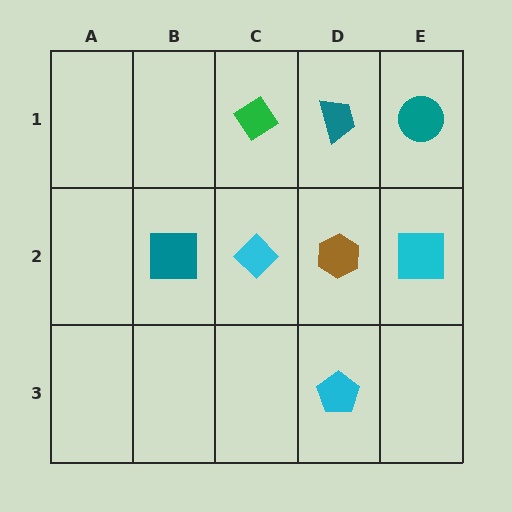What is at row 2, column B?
A teal square.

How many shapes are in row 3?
1 shape.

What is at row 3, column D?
A cyan pentagon.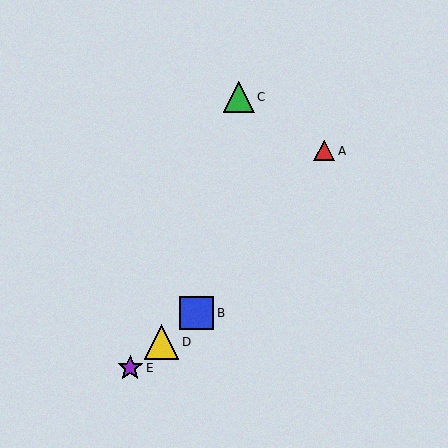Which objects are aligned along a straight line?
Objects B, D, E are aligned along a straight line.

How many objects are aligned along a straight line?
3 objects (B, D, E) are aligned along a straight line.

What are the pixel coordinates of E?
Object E is at (130, 368).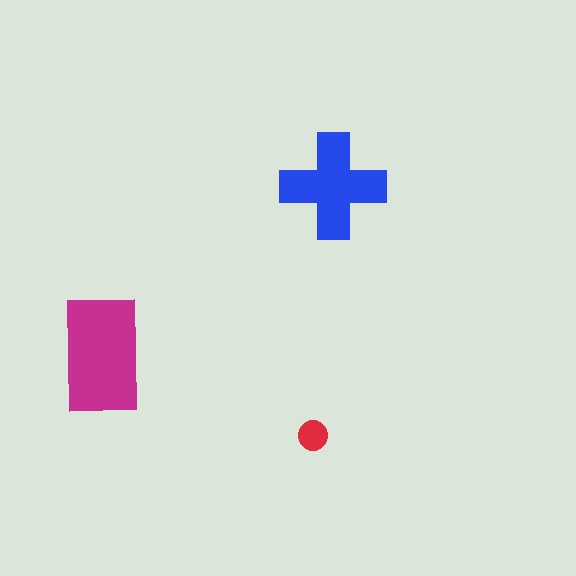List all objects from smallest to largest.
The red circle, the blue cross, the magenta rectangle.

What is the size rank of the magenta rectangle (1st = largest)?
1st.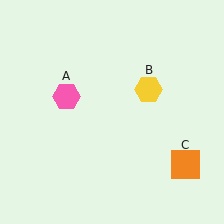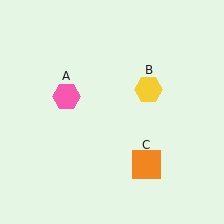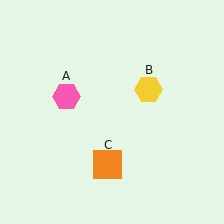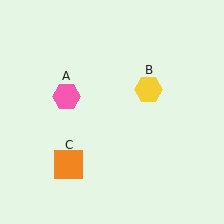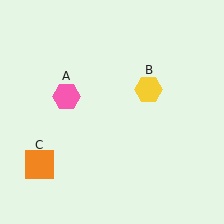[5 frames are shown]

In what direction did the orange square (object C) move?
The orange square (object C) moved left.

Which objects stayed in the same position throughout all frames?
Pink hexagon (object A) and yellow hexagon (object B) remained stationary.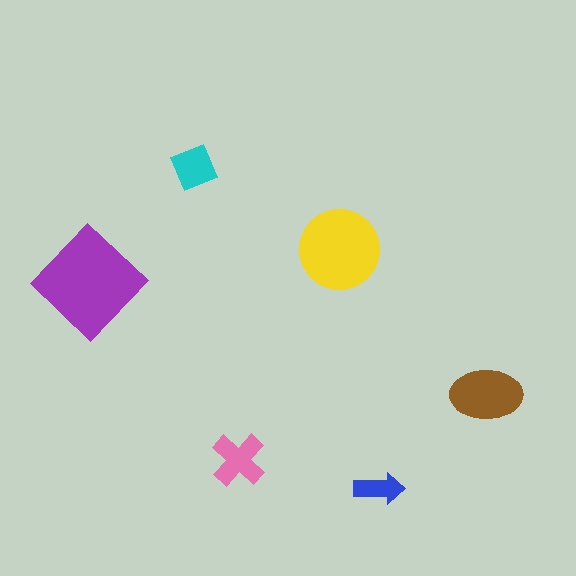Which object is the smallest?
The blue arrow.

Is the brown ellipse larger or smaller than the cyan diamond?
Larger.